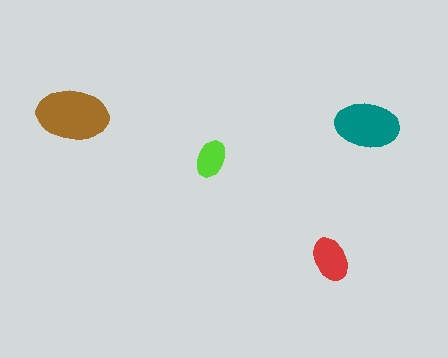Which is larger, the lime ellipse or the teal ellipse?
The teal one.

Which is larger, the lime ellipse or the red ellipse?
The red one.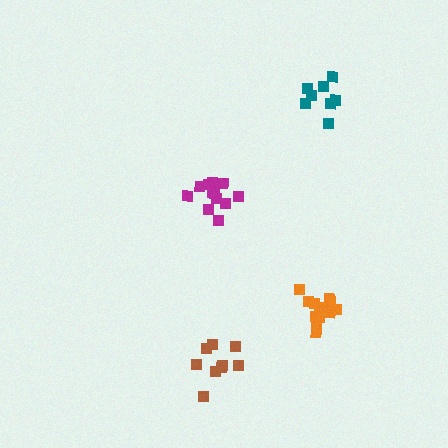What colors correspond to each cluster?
The clusters are colored: orange, brown, teal, magenta.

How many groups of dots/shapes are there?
There are 4 groups.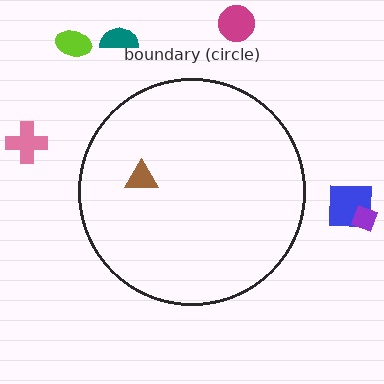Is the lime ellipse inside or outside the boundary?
Outside.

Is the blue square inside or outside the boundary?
Outside.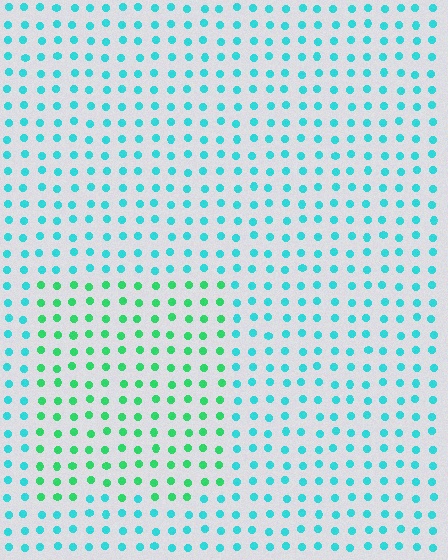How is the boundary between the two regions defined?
The boundary is defined purely by a slight shift in hue (about 40 degrees). Spacing, size, and orientation are identical on both sides.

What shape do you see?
I see a rectangle.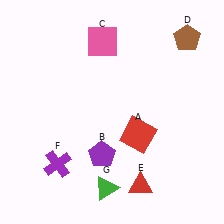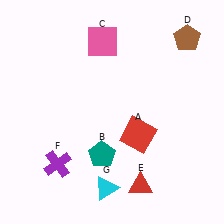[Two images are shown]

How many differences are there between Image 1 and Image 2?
There are 2 differences between the two images.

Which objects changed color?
B changed from purple to teal. G changed from green to cyan.